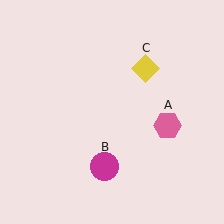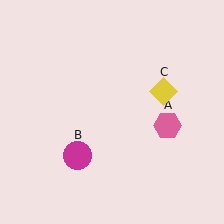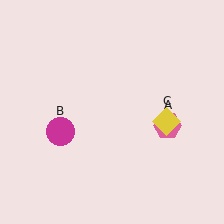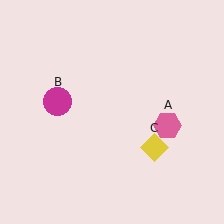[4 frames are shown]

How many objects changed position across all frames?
2 objects changed position: magenta circle (object B), yellow diamond (object C).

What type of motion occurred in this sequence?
The magenta circle (object B), yellow diamond (object C) rotated clockwise around the center of the scene.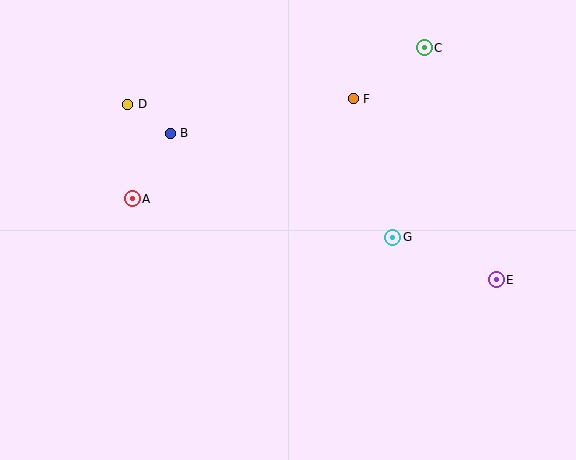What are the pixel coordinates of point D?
Point D is at (128, 104).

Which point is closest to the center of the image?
Point G at (393, 237) is closest to the center.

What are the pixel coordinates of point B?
Point B is at (170, 133).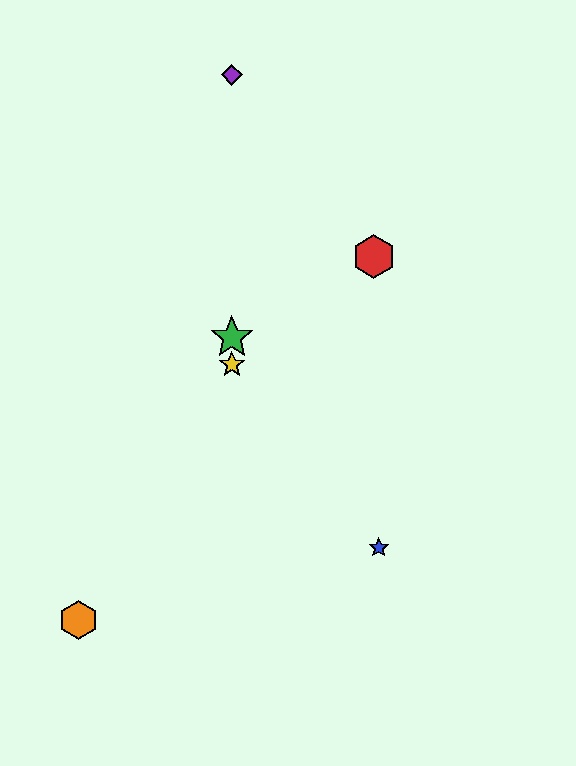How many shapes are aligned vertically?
3 shapes (the green star, the yellow star, the purple diamond) are aligned vertically.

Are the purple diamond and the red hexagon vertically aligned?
No, the purple diamond is at x≈232 and the red hexagon is at x≈374.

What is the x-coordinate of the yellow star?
The yellow star is at x≈232.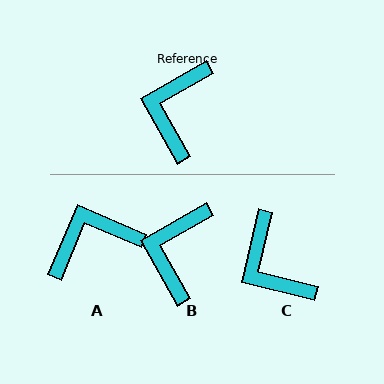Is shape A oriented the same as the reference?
No, it is off by about 52 degrees.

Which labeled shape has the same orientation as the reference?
B.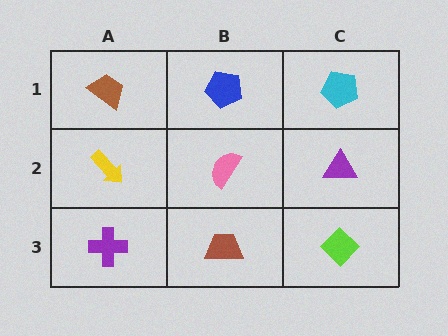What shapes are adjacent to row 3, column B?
A pink semicircle (row 2, column B), a purple cross (row 3, column A), a lime diamond (row 3, column C).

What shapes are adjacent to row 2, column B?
A blue pentagon (row 1, column B), a brown trapezoid (row 3, column B), a yellow arrow (row 2, column A), a purple triangle (row 2, column C).